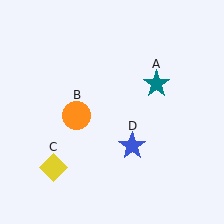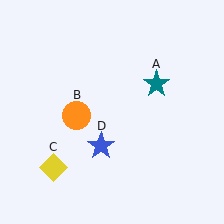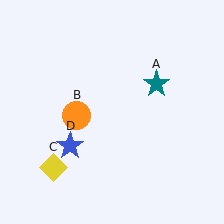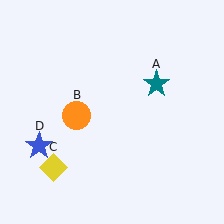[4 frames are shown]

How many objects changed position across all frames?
1 object changed position: blue star (object D).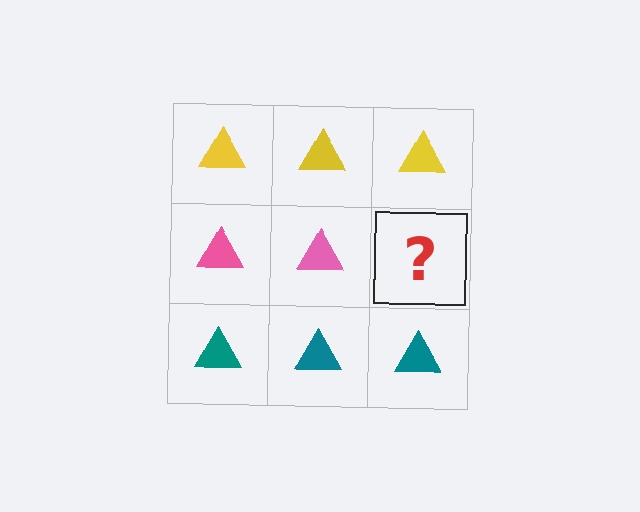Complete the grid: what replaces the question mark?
The question mark should be replaced with a pink triangle.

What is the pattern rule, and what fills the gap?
The rule is that each row has a consistent color. The gap should be filled with a pink triangle.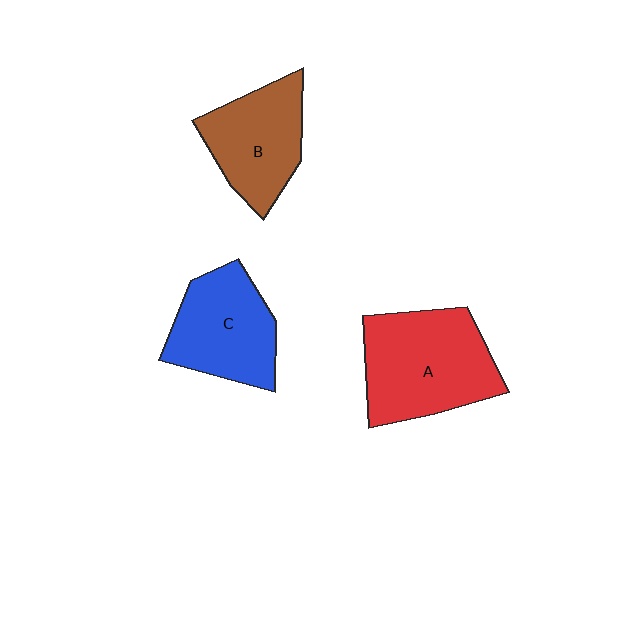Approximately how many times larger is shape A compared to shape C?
Approximately 1.3 times.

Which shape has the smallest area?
Shape B (brown).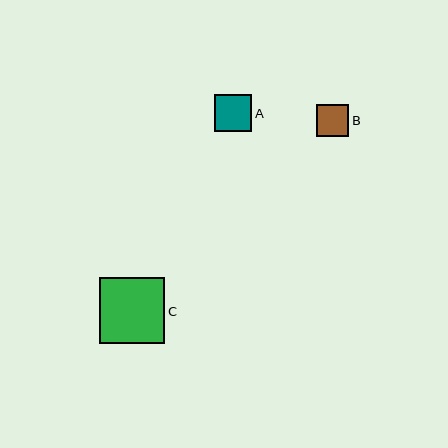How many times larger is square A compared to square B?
Square A is approximately 1.2 times the size of square B.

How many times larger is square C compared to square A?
Square C is approximately 1.7 times the size of square A.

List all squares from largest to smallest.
From largest to smallest: C, A, B.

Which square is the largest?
Square C is the largest with a size of approximately 66 pixels.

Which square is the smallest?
Square B is the smallest with a size of approximately 33 pixels.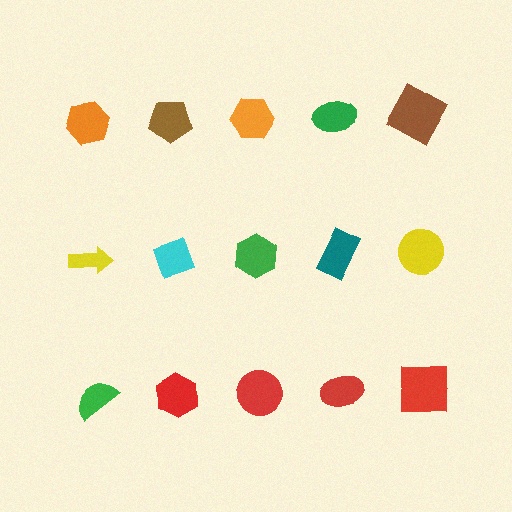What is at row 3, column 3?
A red circle.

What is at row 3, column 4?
A red ellipse.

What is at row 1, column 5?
A brown square.